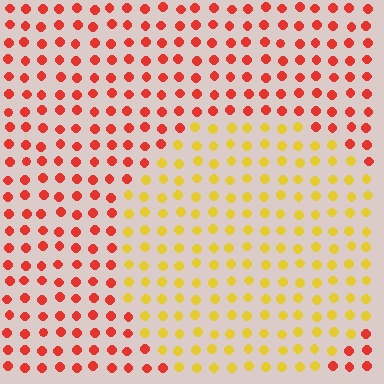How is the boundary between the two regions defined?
The boundary is defined purely by a slight shift in hue (about 50 degrees). Spacing, size, and orientation are identical on both sides.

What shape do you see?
I see a circle.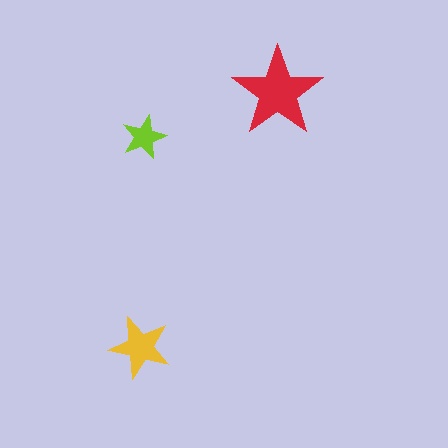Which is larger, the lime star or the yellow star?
The yellow one.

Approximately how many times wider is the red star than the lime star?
About 2 times wider.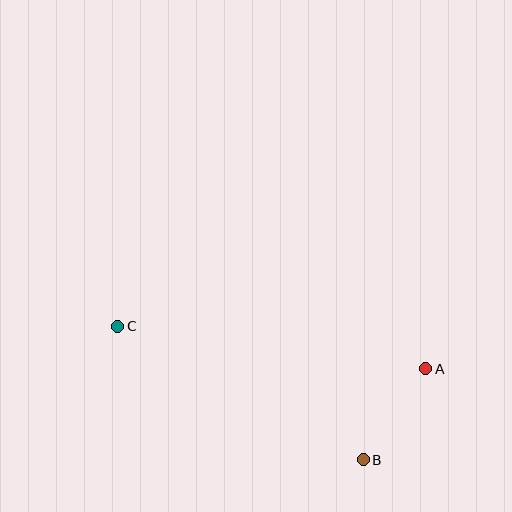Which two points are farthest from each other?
Points A and C are farthest from each other.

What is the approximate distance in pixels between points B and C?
The distance between B and C is approximately 279 pixels.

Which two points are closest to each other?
Points A and B are closest to each other.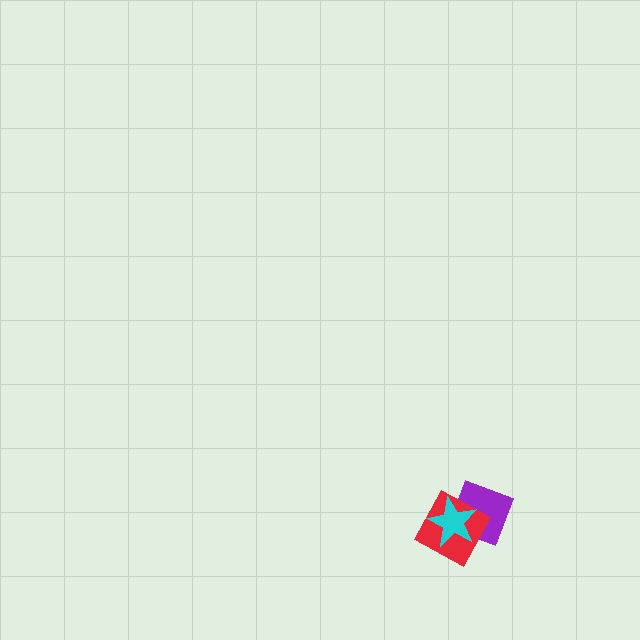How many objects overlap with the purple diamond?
2 objects overlap with the purple diamond.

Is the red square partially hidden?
Yes, it is partially covered by another shape.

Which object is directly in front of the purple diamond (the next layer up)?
The red square is directly in front of the purple diamond.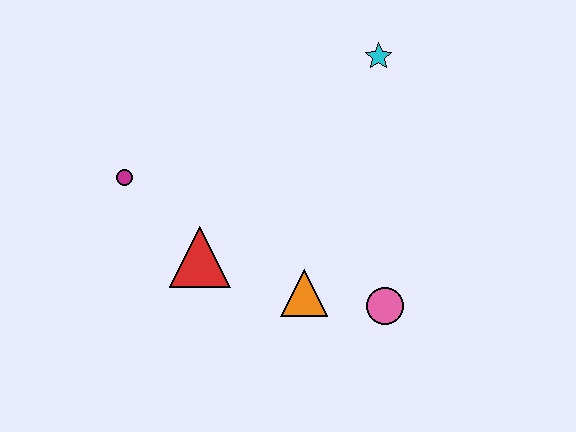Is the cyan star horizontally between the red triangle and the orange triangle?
No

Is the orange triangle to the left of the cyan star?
Yes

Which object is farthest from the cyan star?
The magenta circle is farthest from the cyan star.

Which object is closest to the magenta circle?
The red triangle is closest to the magenta circle.